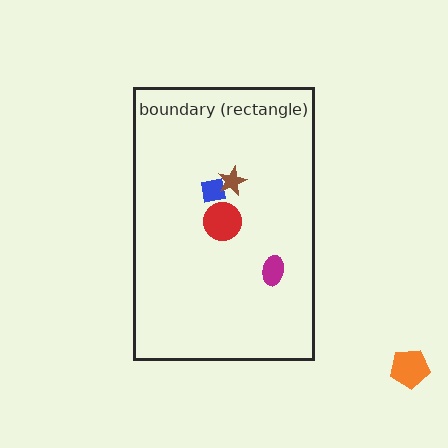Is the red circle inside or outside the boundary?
Inside.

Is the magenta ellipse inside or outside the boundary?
Inside.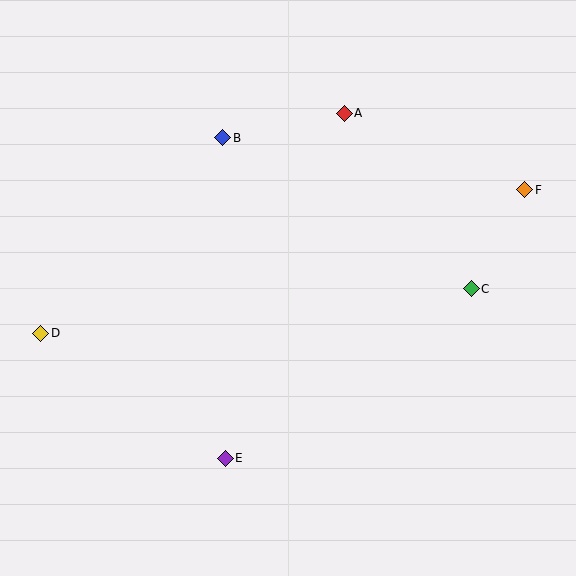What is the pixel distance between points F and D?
The distance between F and D is 505 pixels.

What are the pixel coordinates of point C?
Point C is at (471, 289).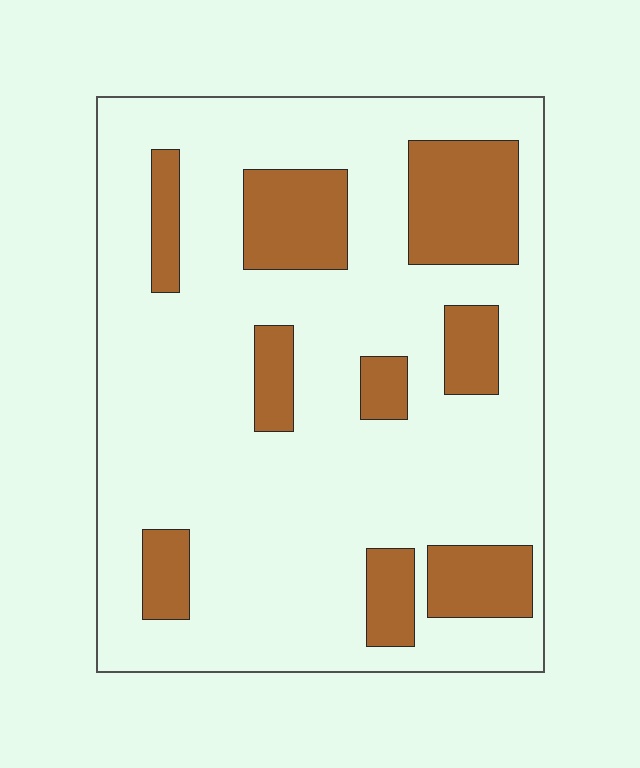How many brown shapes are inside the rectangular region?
9.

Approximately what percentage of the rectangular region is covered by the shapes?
Approximately 20%.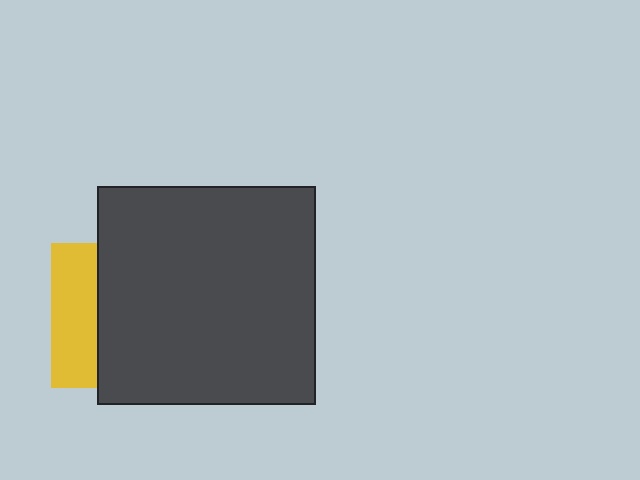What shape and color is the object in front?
The object in front is a dark gray square.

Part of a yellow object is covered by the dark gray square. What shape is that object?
It is a square.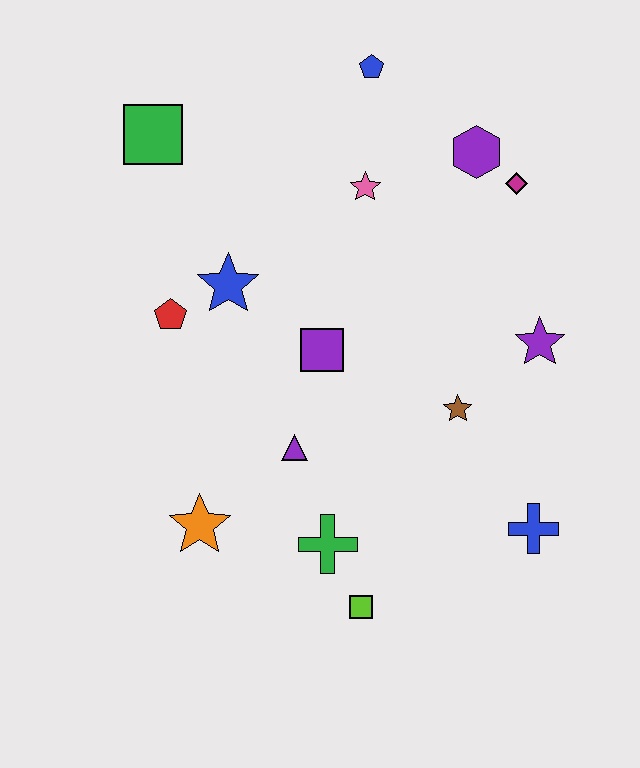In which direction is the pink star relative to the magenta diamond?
The pink star is to the left of the magenta diamond.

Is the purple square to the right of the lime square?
No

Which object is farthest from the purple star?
The green square is farthest from the purple star.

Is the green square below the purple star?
No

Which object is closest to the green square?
The blue star is closest to the green square.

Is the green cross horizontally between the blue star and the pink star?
Yes